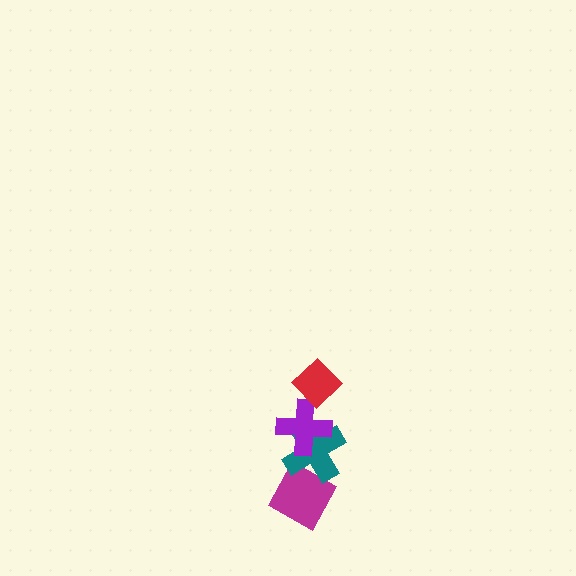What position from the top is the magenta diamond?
The magenta diamond is 4th from the top.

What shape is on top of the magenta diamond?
The teal cross is on top of the magenta diamond.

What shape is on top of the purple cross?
The red diamond is on top of the purple cross.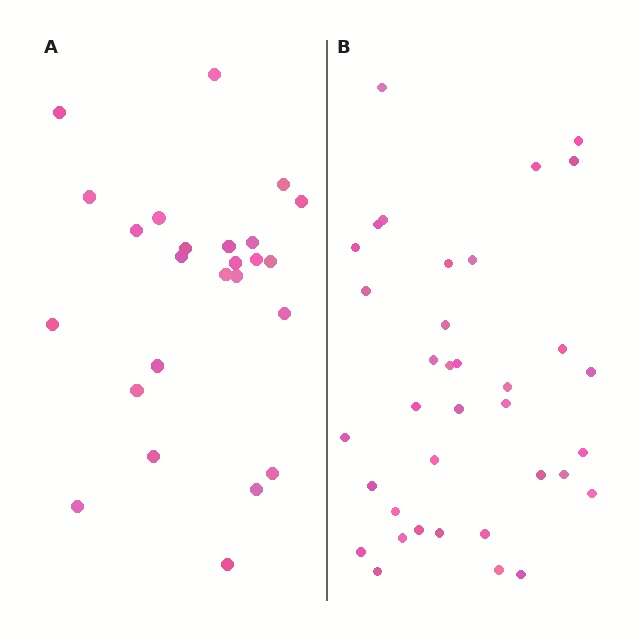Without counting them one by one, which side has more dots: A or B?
Region B (the right region) has more dots.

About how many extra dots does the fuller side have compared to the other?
Region B has roughly 12 or so more dots than region A.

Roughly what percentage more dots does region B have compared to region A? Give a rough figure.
About 45% more.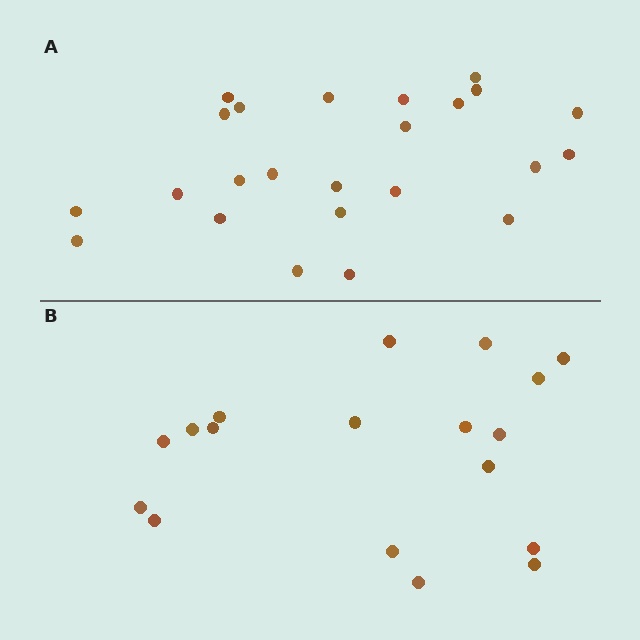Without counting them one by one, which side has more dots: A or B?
Region A (the top region) has more dots.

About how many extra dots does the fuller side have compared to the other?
Region A has about 6 more dots than region B.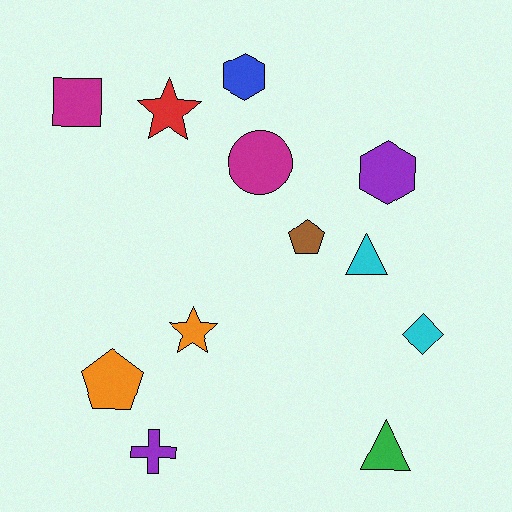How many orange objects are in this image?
There are 2 orange objects.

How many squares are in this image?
There is 1 square.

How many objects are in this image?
There are 12 objects.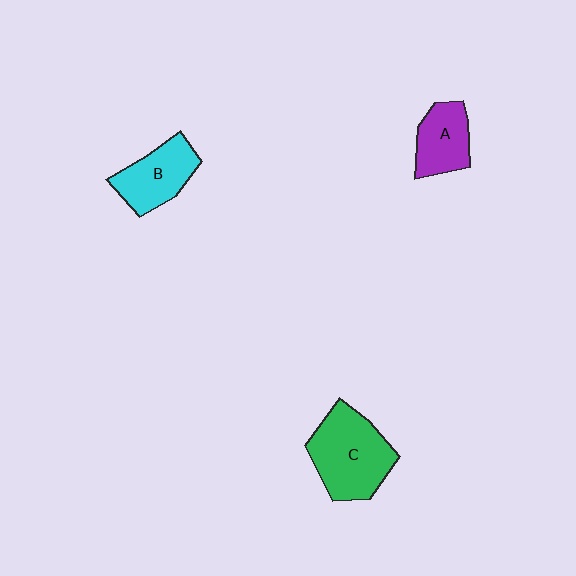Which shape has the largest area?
Shape C (green).